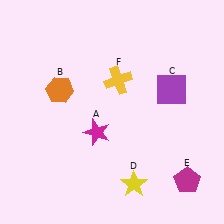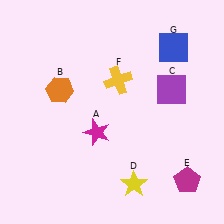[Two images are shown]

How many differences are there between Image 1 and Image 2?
There is 1 difference between the two images.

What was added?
A blue square (G) was added in Image 2.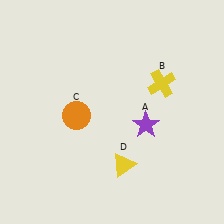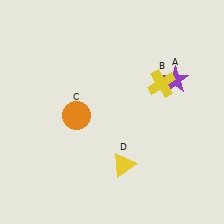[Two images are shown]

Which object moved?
The purple star (A) moved up.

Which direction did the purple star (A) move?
The purple star (A) moved up.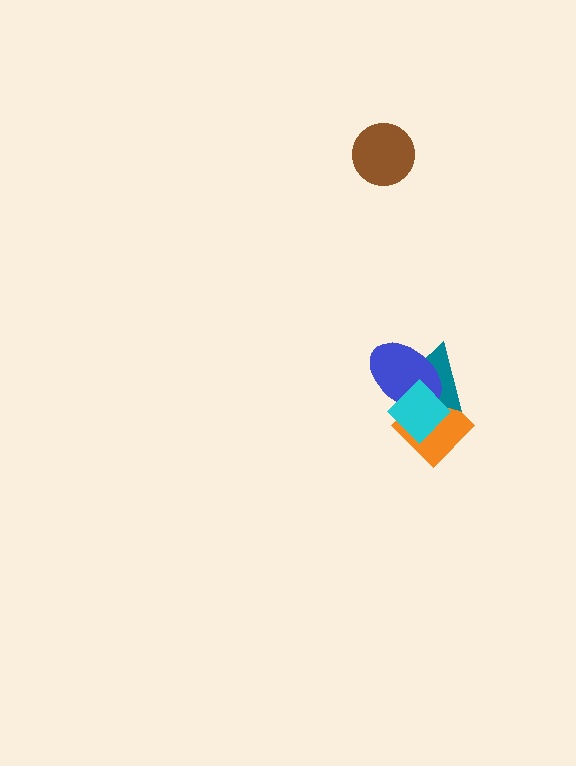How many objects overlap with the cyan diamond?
3 objects overlap with the cyan diamond.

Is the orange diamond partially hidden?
Yes, it is partially covered by another shape.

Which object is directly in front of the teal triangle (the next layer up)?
The blue ellipse is directly in front of the teal triangle.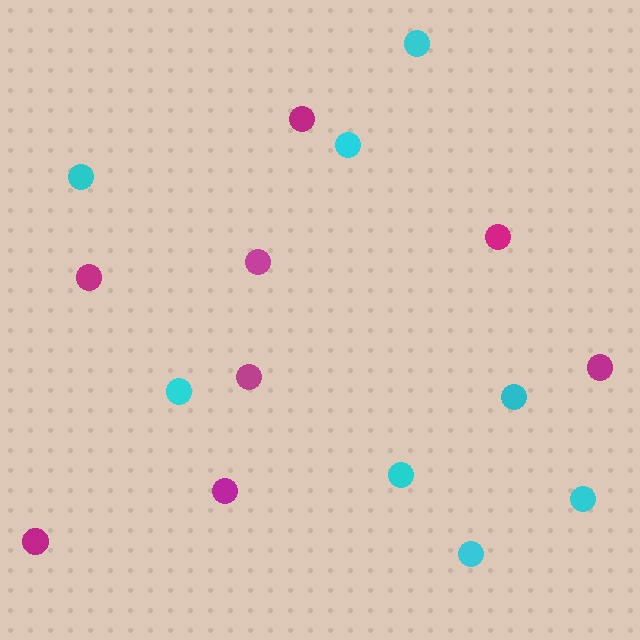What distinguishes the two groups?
There are 2 groups: one group of cyan circles (8) and one group of magenta circles (8).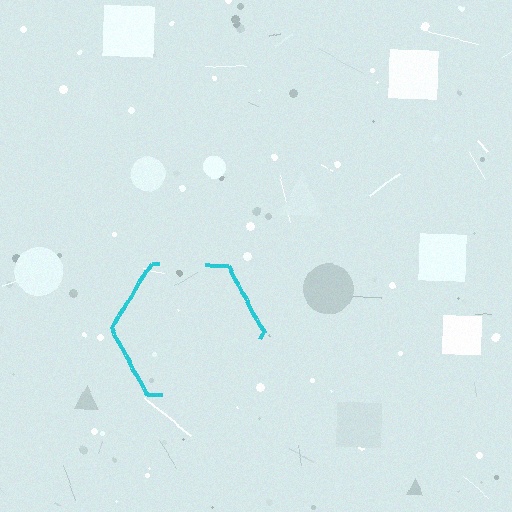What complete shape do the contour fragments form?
The contour fragments form a hexagon.